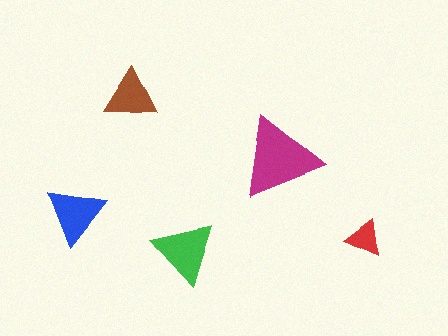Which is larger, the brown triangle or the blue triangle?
The blue one.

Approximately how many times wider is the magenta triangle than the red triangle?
About 2 times wider.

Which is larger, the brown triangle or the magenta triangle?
The magenta one.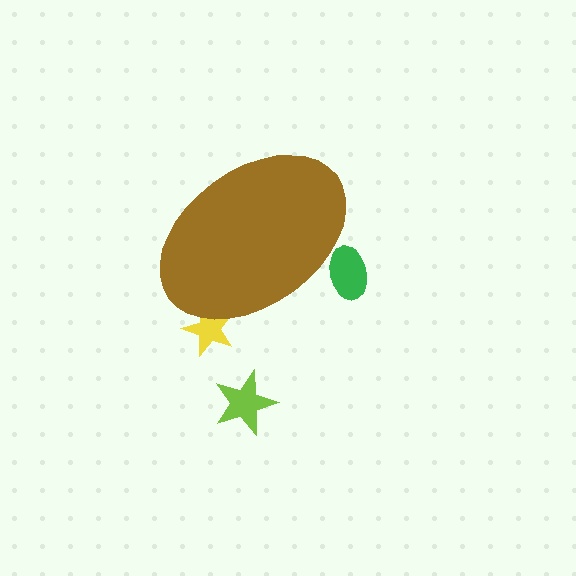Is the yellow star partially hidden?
Yes, the yellow star is partially hidden behind the brown ellipse.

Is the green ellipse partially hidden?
Yes, the green ellipse is partially hidden behind the brown ellipse.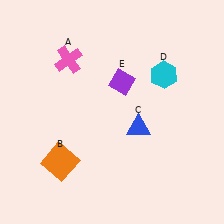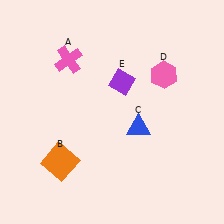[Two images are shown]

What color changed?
The hexagon (D) changed from cyan in Image 1 to pink in Image 2.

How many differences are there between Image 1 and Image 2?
There is 1 difference between the two images.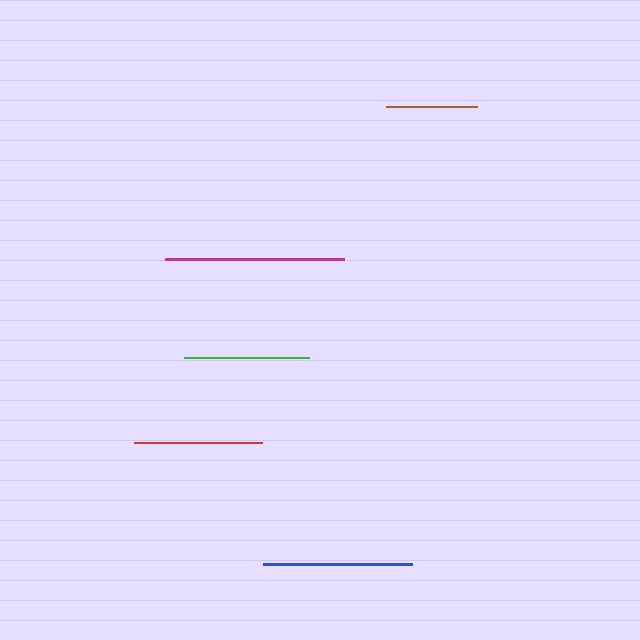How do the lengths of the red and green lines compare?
The red and green lines are approximately the same length.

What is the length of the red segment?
The red segment is approximately 128 pixels long.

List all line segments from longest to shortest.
From longest to shortest: magenta, blue, red, green, brown.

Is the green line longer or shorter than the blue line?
The blue line is longer than the green line.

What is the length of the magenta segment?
The magenta segment is approximately 179 pixels long.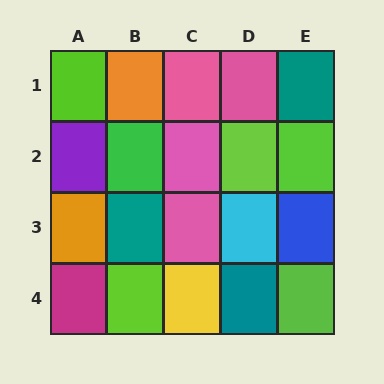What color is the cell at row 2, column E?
Lime.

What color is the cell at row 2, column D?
Lime.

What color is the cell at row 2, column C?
Pink.